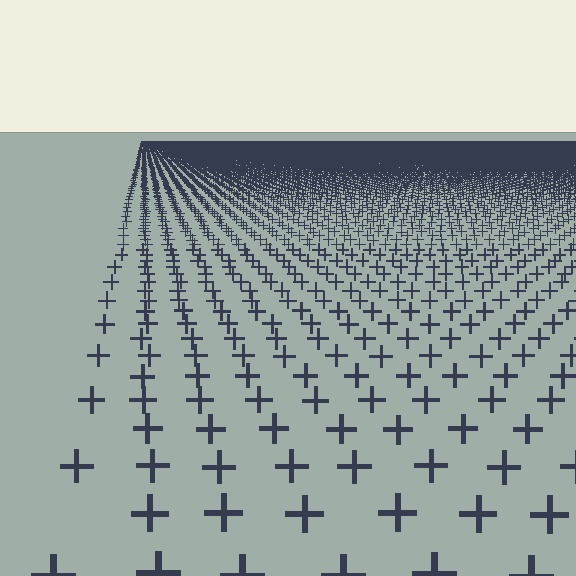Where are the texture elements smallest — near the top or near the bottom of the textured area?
Near the top.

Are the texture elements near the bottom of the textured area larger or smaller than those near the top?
Larger. Near the bottom, elements are closer to the viewer and appear at a bigger on-screen size.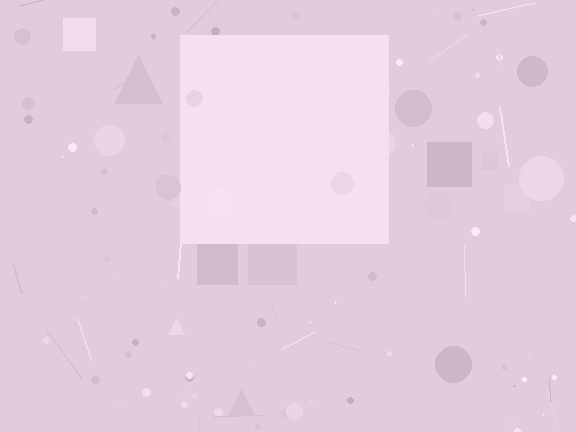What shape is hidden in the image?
A square is hidden in the image.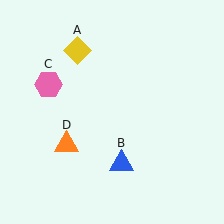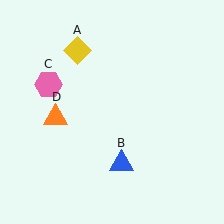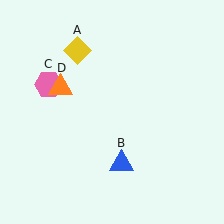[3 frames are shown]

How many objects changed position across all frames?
1 object changed position: orange triangle (object D).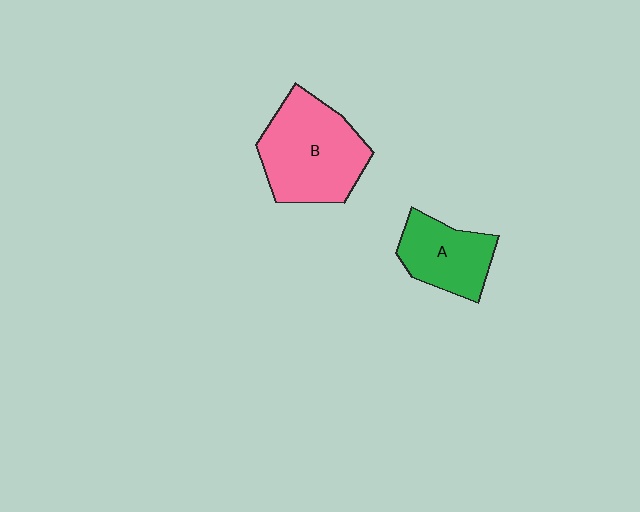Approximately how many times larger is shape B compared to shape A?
Approximately 1.6 times.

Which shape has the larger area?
Shape B (pink).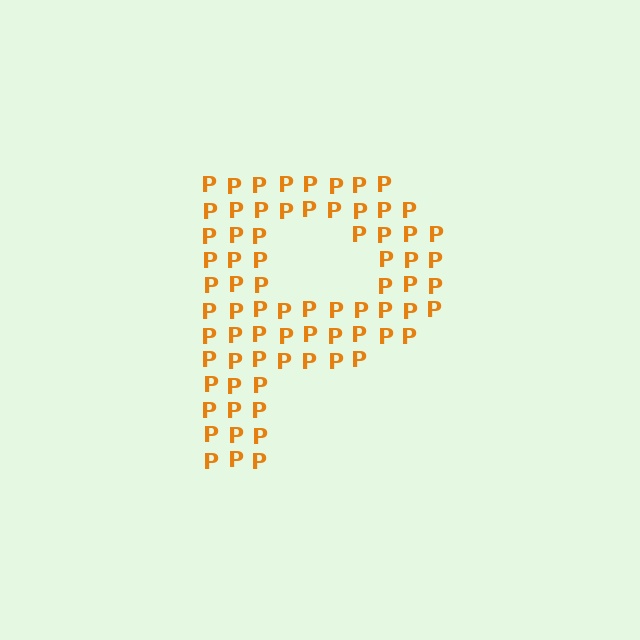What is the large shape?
The large shape is the letter P.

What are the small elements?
The small elements are letter P's.